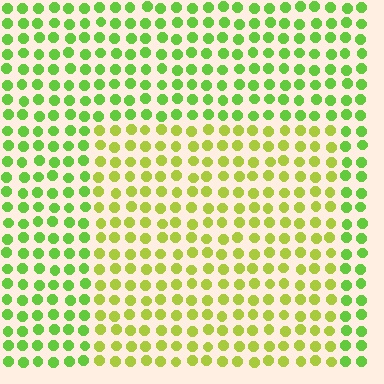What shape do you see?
I see a rectangle.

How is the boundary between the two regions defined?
The boundary is defined purely by a slight shift in hue (about 30 degrees). Spacing, size, and orientation are identical on both sides.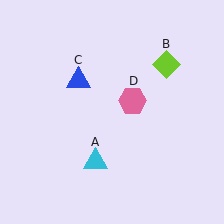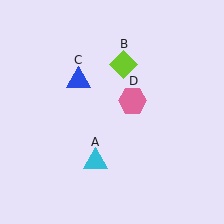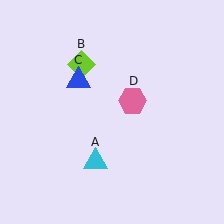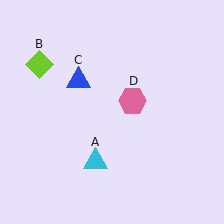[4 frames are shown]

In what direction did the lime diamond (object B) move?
The lime diamond (object B) moved left.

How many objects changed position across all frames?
1 object changed position: lime diamond (object B).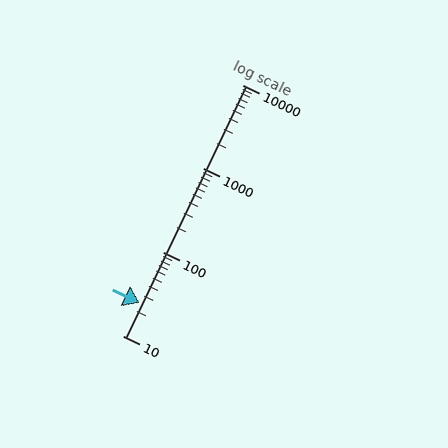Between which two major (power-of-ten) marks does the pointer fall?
The pointer is between 10 and 100.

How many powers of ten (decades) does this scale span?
The scale spans 3 decades, from 10 to 10000.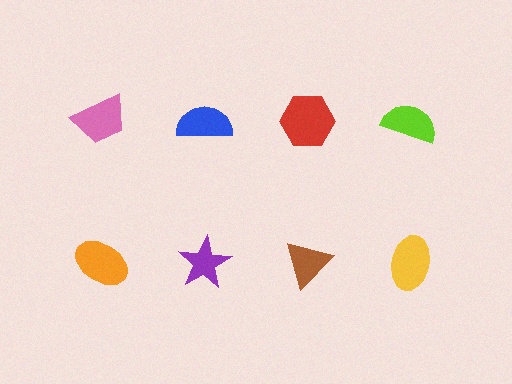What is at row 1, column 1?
A pink trapezoid.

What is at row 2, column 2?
A purple star.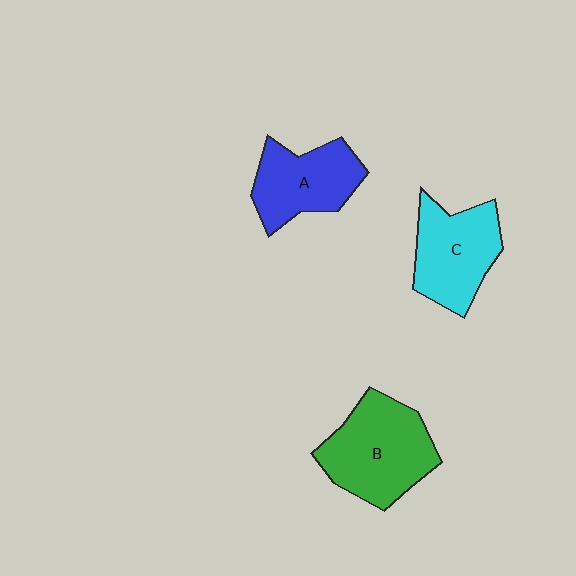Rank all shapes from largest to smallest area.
From largest to smallest: B (green), C (cyan), A (blue).